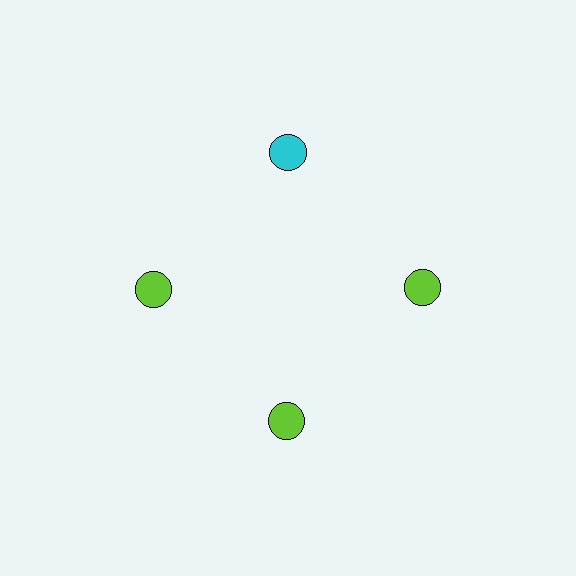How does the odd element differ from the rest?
It has a different color: cyan instead of lime.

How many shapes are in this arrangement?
There are 4 shapes arranged in a ring pattern.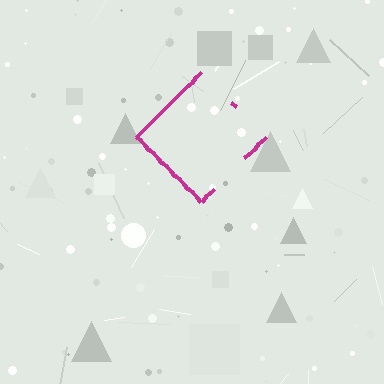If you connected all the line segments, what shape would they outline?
They would outline a diamond.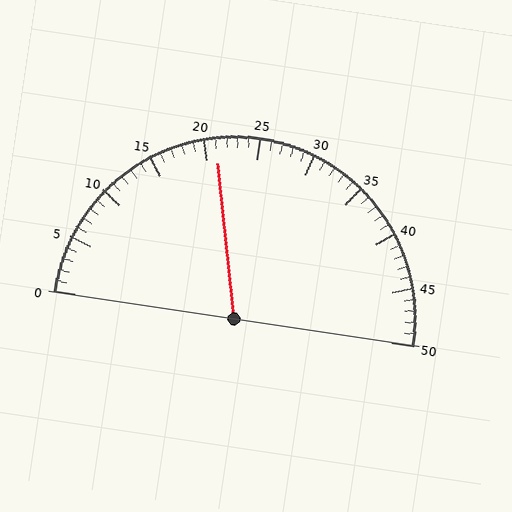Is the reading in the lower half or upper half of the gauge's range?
The reading is in the lower half of the range (0 to 50).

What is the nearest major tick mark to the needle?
The nearest major tick mark is 20.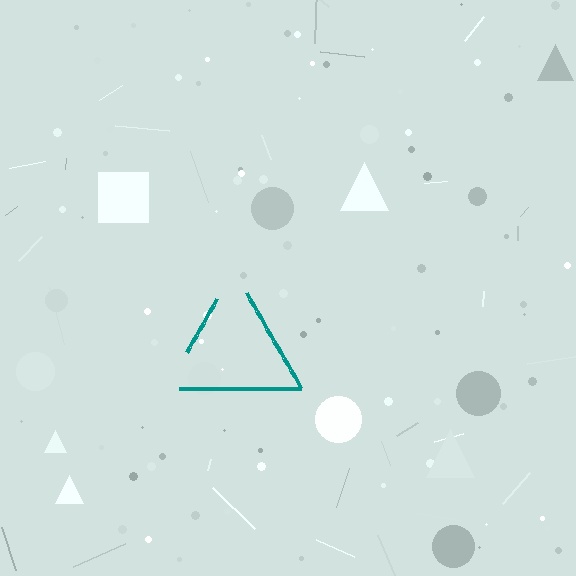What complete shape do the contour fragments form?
The contour fragments form a triangle.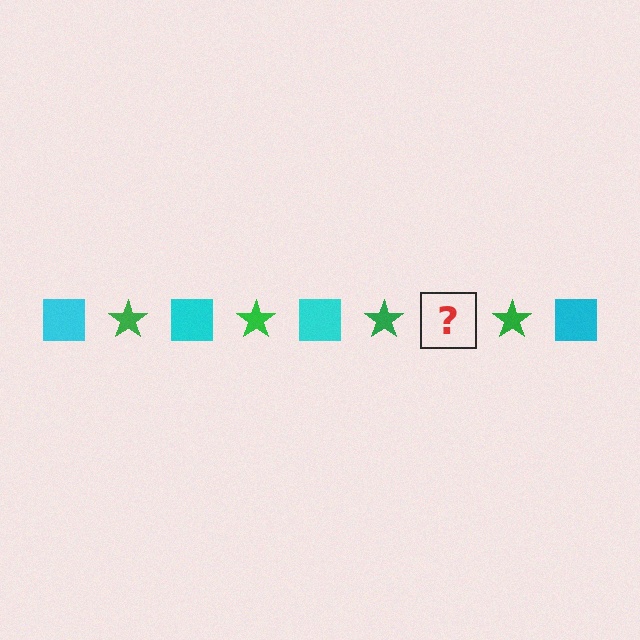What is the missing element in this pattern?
The missing element is a cyan square.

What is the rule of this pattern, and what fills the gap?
The rule is that the pattern alternates between cyan square and green star. The gap should be filled with a cyan square.